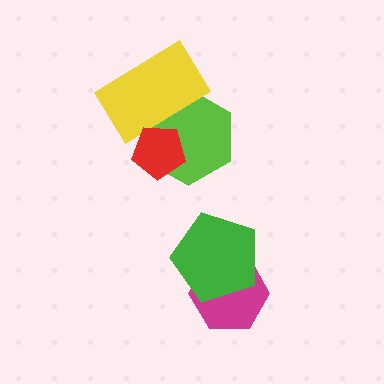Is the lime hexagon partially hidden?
Yes, it is partially covered by another shape.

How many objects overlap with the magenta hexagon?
1 object overlaps with the magenta hexagon.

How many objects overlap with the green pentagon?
1 object overlaps with the green pentagon.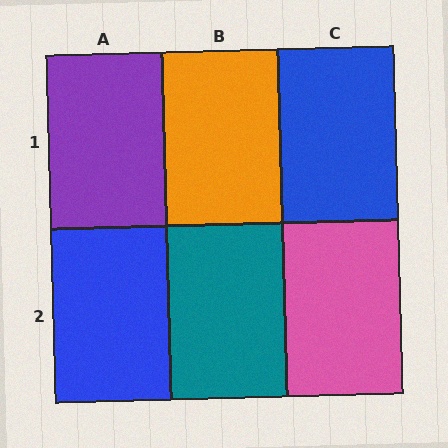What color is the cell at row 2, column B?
Teal.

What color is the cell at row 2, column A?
Blue.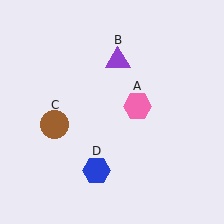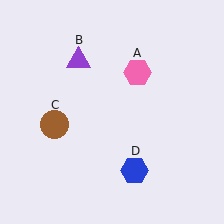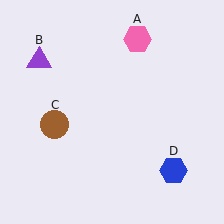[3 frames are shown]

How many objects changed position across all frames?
3 objects changed position: pink hexagon (object A), purple triangle (object B), blue hexagon (object D).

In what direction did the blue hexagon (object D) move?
The blue hexagon (object D) moved right.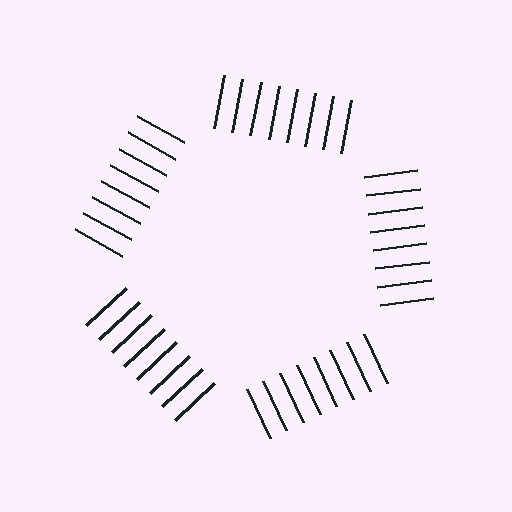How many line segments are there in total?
40 — 8 along each of the 5 edges.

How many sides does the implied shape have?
5 sides — the line-ends trace a pentagon.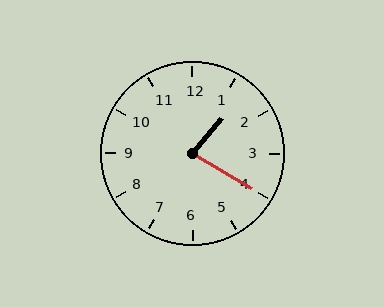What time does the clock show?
1:20.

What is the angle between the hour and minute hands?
Approximately 80 degrees.